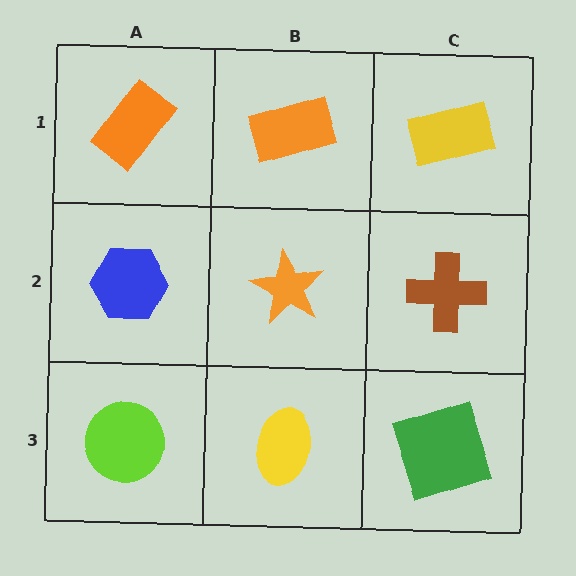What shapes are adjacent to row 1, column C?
A brown cross (row 2, column C), an orange rectangle (row 1, column B).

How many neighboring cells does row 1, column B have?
3.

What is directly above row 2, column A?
An orange rectangle.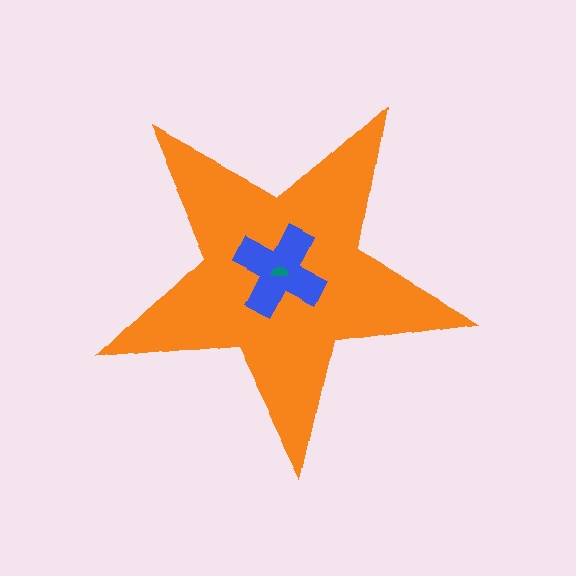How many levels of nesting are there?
3.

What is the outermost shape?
The orange star.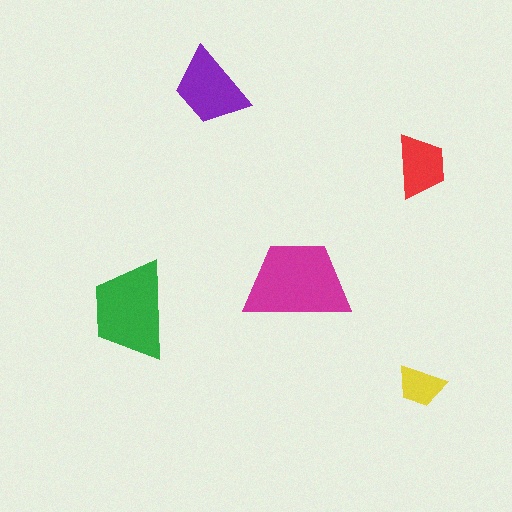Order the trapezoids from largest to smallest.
the magenta one, the green one, the purple one, the red one, the yellow one.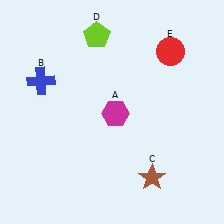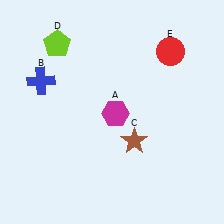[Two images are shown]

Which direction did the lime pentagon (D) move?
The lime pentagon (D) moved left.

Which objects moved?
The objects that moved are: the brown star (C), the lime pentagon (D).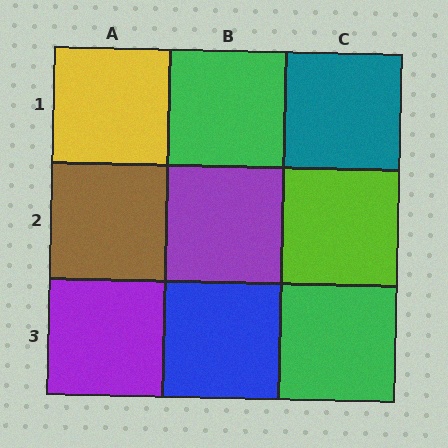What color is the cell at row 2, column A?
Brown.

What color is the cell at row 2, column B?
Purple.